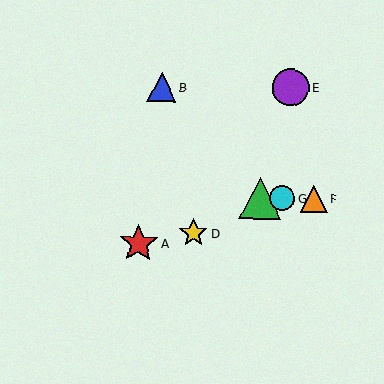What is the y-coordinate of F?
Object F is at y≈199.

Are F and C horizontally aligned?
Yes, both are at y≈199.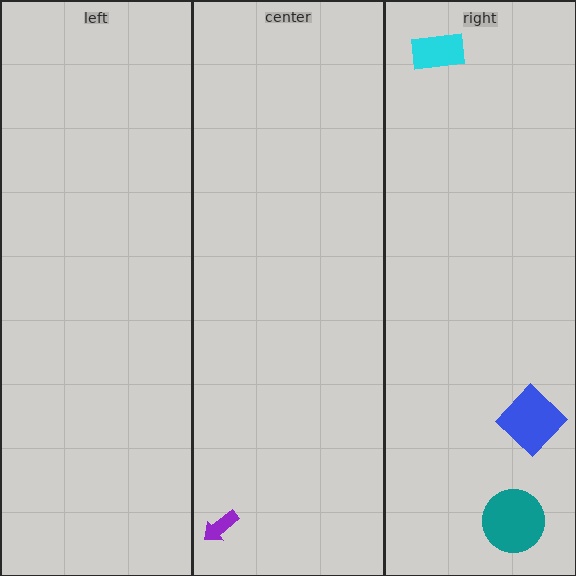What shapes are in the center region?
The purple arrow.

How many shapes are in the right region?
3.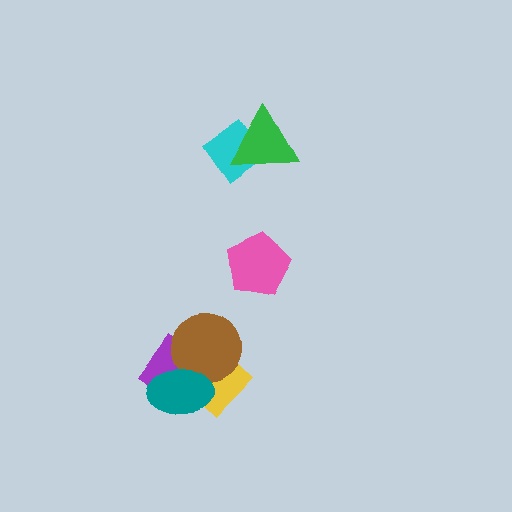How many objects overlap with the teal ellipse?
3 objects overlap with the teal ellipse.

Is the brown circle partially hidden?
Yes, it is partially covered by another shape.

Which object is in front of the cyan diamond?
The green triangle is in front of the cyan diamond.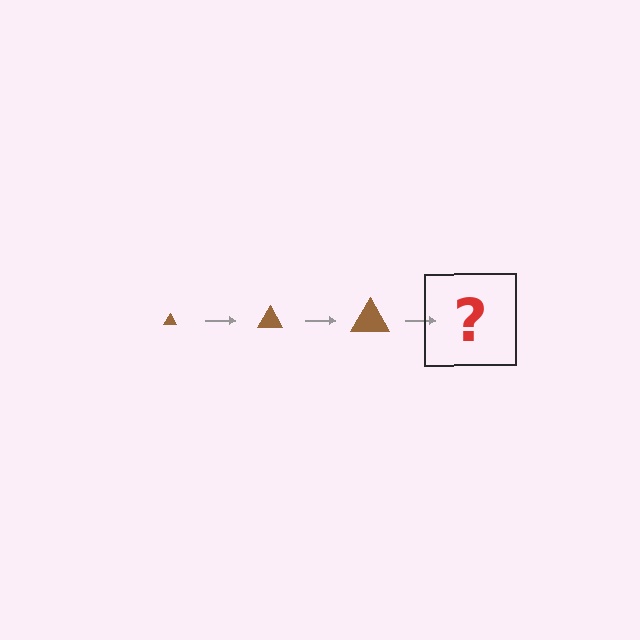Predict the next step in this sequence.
The next step is a brown triangle, larger than the previous one.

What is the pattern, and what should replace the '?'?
The pattern is that the triangle gets progressively larger each step. The '?' should be a brown triangle, larger than the previous one.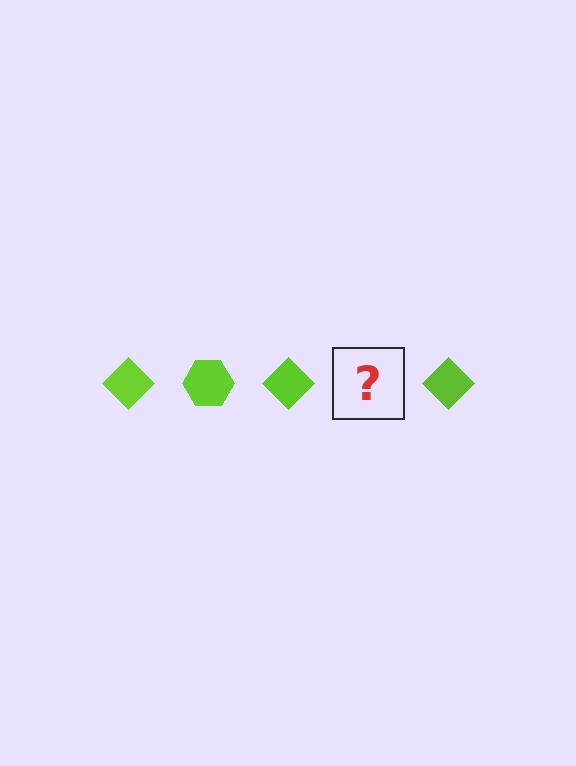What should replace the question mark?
The question mark should be replaced with a lime hexagon.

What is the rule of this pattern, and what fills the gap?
The rule is that the pattern cycles through diamond, hexagon shapes in lime. The gap should be filled with a lime hexagon.